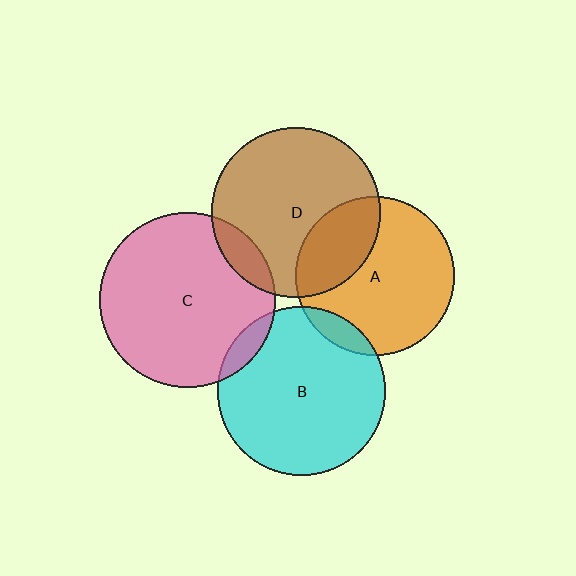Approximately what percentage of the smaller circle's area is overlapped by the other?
Approximately 5%.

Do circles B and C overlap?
Yes.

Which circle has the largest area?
Circle C (pink).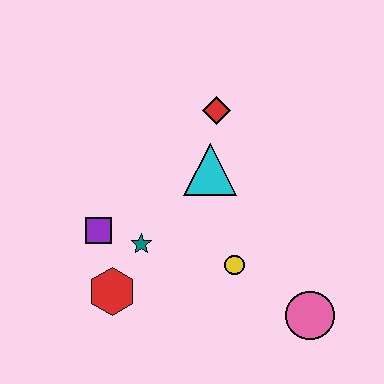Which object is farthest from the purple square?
The pink circle is farthest from the purple square.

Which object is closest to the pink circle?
The yellow circle is closest to the pink circle.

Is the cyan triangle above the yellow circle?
Yes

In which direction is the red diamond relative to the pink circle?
The red diamond is above the pink circle.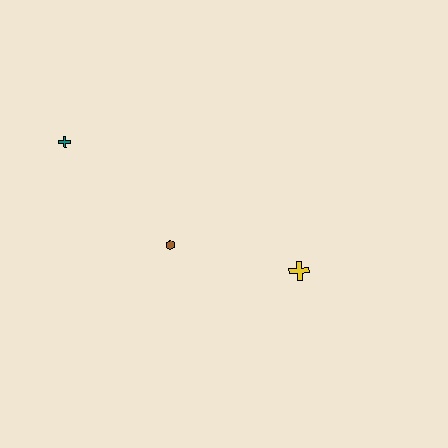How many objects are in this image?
There are 3 objects.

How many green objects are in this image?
There are no green objects.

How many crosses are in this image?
There are 2 crosses.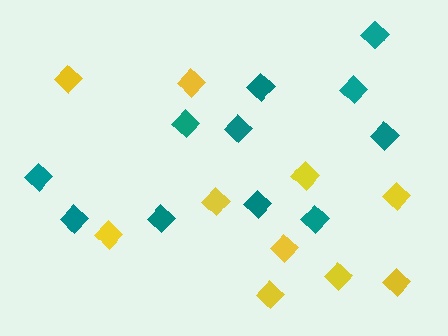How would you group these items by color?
There are 2 groups: one group of yellow diamonds (10) and one group of teal diamonds (11).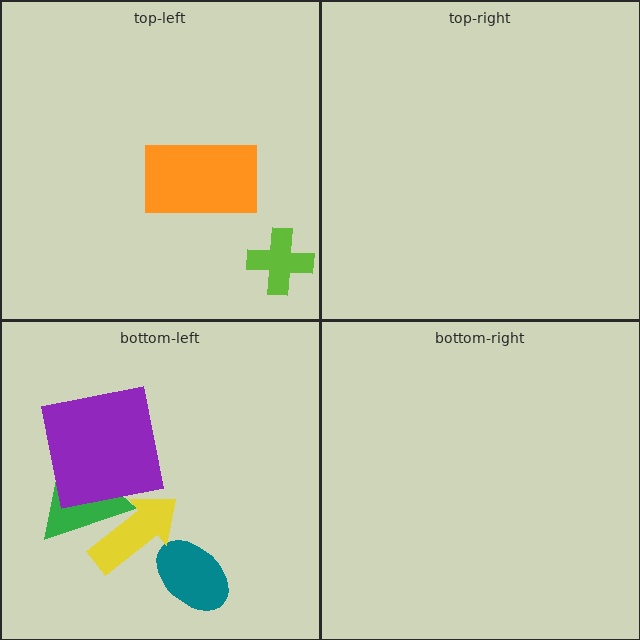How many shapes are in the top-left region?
2.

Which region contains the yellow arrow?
The bottom-left region.